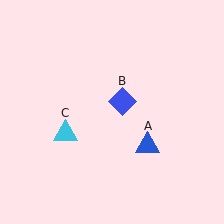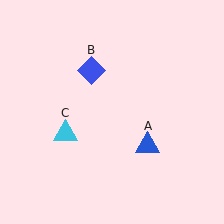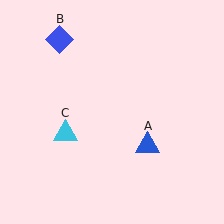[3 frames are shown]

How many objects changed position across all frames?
1 object changed position: blue diamond (object B).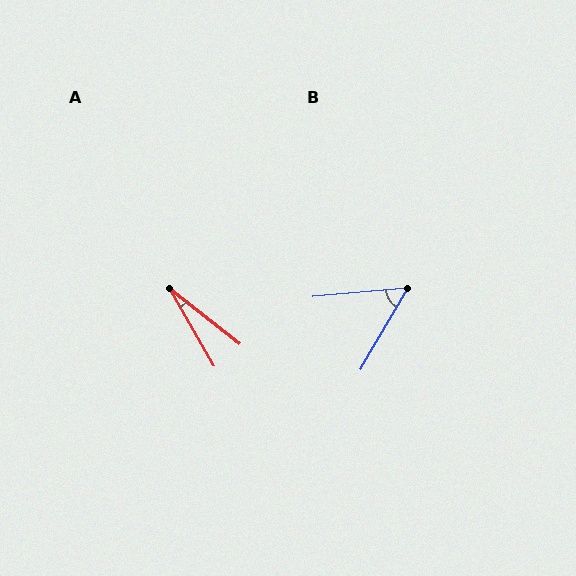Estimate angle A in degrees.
Approximately 22 degrees.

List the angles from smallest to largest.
A (22°), B (54°).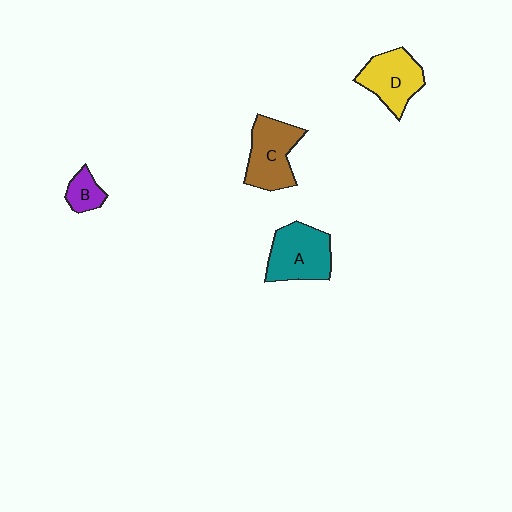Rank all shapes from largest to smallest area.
From largest to smallest: A (teal), C (brown), D (yellow), B (purple).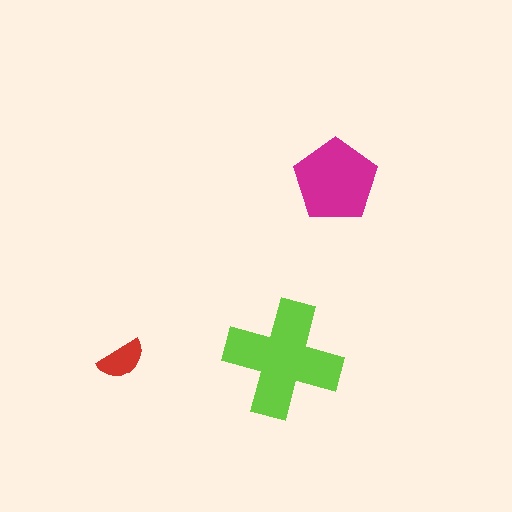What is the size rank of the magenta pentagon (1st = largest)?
2nd.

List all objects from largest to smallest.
The lime cross, the magenta pentagon, the red semicircle.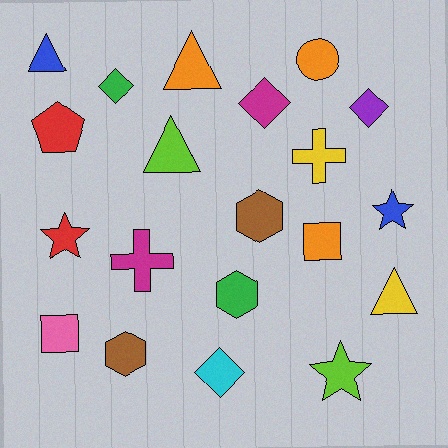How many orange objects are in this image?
There are 3 orange objects.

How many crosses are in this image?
There are 2 crosses.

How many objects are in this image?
There are 20 objects.